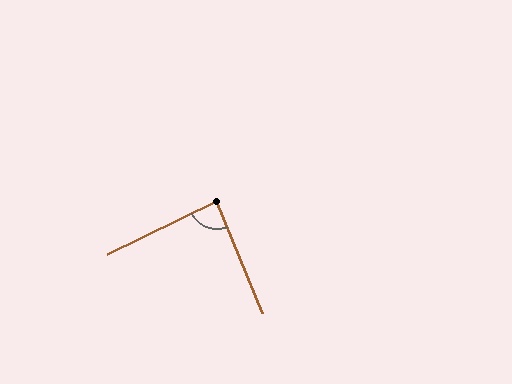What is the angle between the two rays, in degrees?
Approximately 86 degrees.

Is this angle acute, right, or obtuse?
It is approximately a right angle.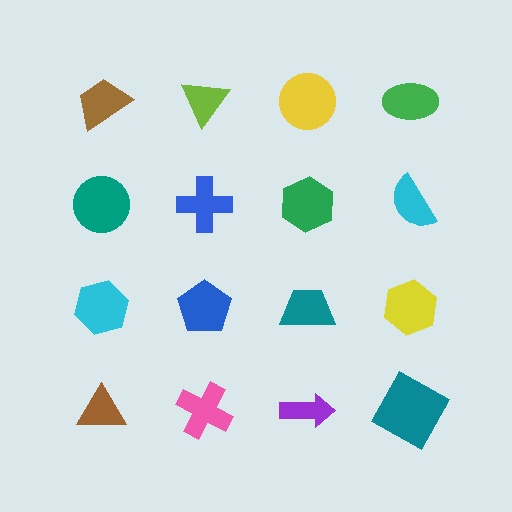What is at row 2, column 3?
A green hexagon.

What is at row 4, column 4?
A teal square.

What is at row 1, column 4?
A green ellipse.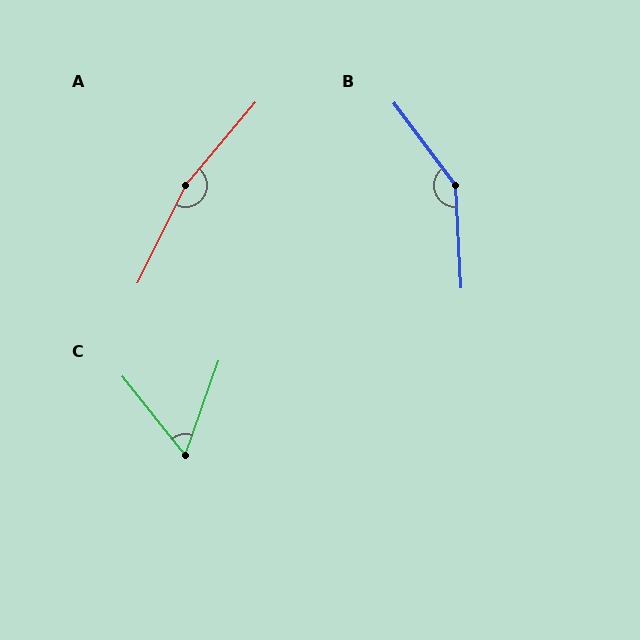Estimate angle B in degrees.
Approximately 146 degrees.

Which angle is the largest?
A, at approximately 166 degrees.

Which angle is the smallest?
C, at approximately 59 degrees.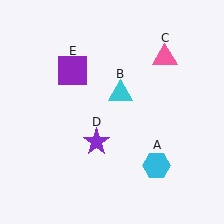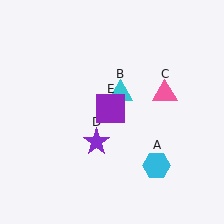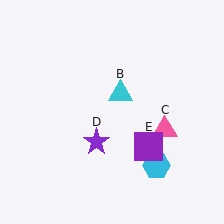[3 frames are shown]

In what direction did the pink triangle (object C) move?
The pink triangle (object C) moved down.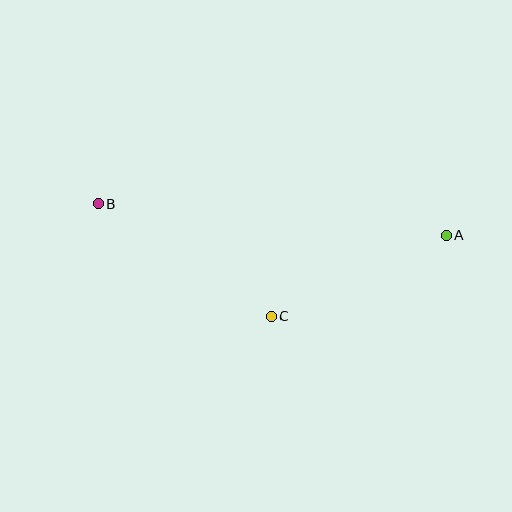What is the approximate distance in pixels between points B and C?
The distance between B and C is approximately 207 pixels.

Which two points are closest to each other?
Points A and C are closest to each other.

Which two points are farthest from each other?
Points A and B are farthest from each other.